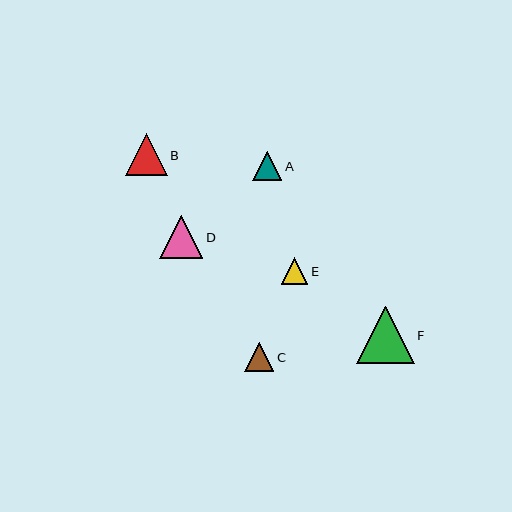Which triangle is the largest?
Triangle F is the largest with a size of approximately 57 pixels.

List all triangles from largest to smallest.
From largest to smallest: F, D, B, C, A, E.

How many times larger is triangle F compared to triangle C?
Triangle F is approximately 2.0 times the size of triangle C.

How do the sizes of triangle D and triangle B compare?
Triangle D and triangle B are approximately the same size.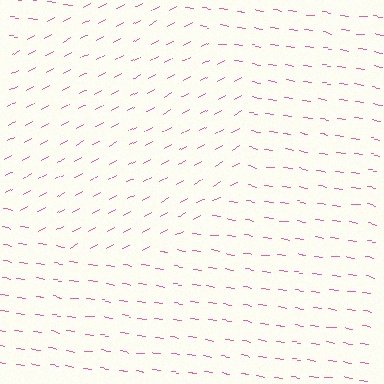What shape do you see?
I see a circle.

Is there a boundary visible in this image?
Yes, there is a texture boundary formed by a change in line orientation.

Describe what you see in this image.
The image is filled with small pink line segments. A circle region in the image has lines oriented differently from the surrounding lines, creating a visible texture boundary.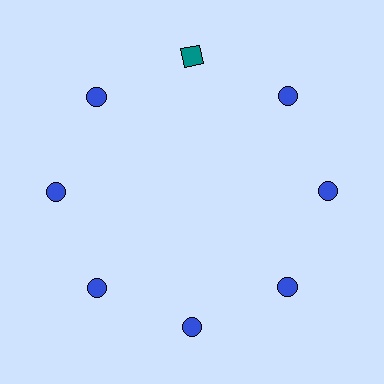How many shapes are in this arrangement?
There are 8 shapes arranged in a ring pattern.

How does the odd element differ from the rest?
It differs in both color (teal instead of blue) and shape (square instead of circle).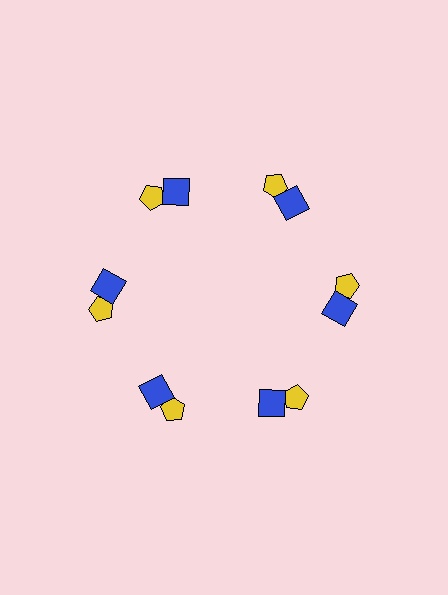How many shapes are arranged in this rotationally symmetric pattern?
There are 12 shapes, arranged in 6 groups of 2.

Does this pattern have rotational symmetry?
Yes, this pattern has 6-fold rotational symmetry. It looks the same after rotating 60 degrees around the center.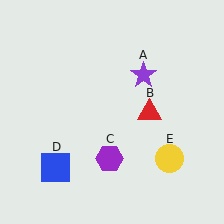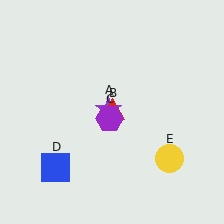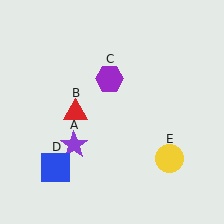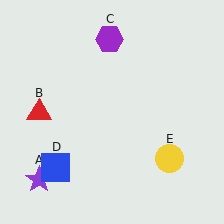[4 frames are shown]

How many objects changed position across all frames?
3 objects changed position: purple star (object A), red triangle (object B), purple hexagon (object C).